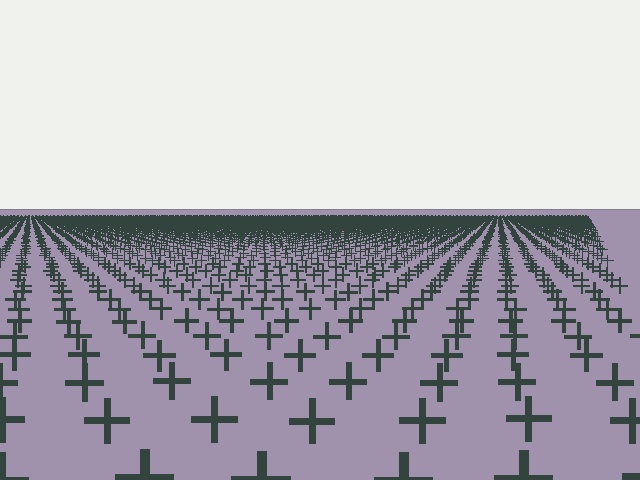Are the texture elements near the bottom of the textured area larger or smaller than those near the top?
Larger. Near the bottom, elements are closer to the viewer and appear at a bigger on-screen size.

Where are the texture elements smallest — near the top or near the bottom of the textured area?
Near the top.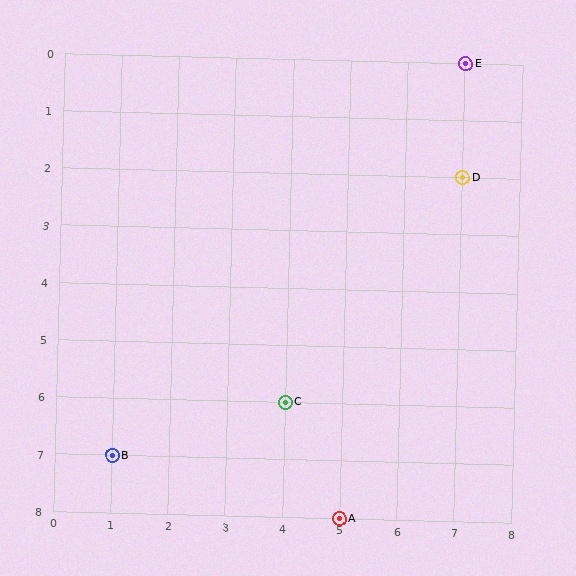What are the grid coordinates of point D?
Point D is at grid coordinates (7, 2).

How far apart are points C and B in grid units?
Points C and B are 3 columns and 1 row apart (about 3.2 grid units diagonally).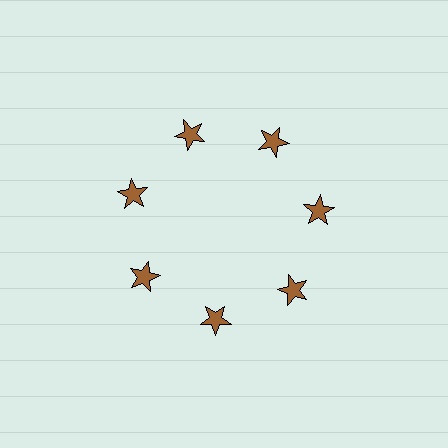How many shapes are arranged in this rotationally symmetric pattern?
There are 7 shapes, arranged in 7 groups of 1.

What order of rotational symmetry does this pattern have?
This pattern has 7-fold rotational symmetry.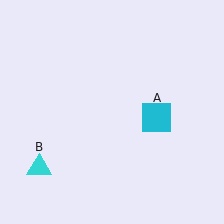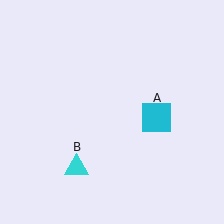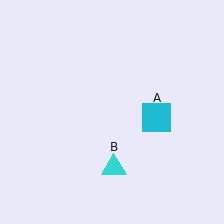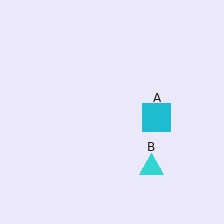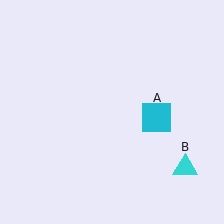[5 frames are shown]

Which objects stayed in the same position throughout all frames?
Cyan square (object A) remained stationary.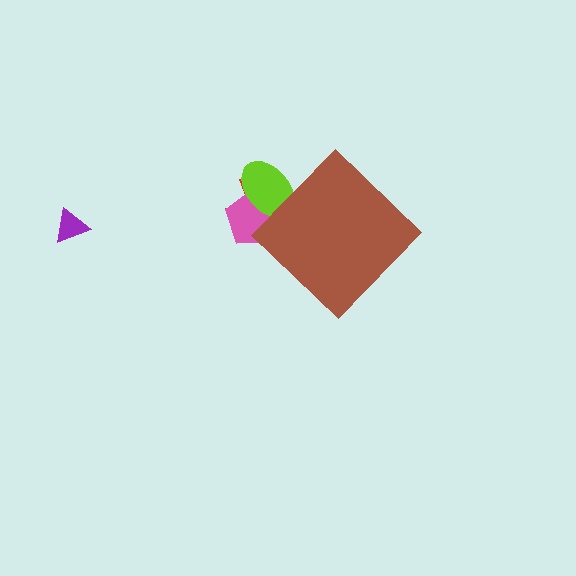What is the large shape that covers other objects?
A brown diamond.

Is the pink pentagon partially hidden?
Yes, the pink pentagon is partially hidden behind the brown diamond.